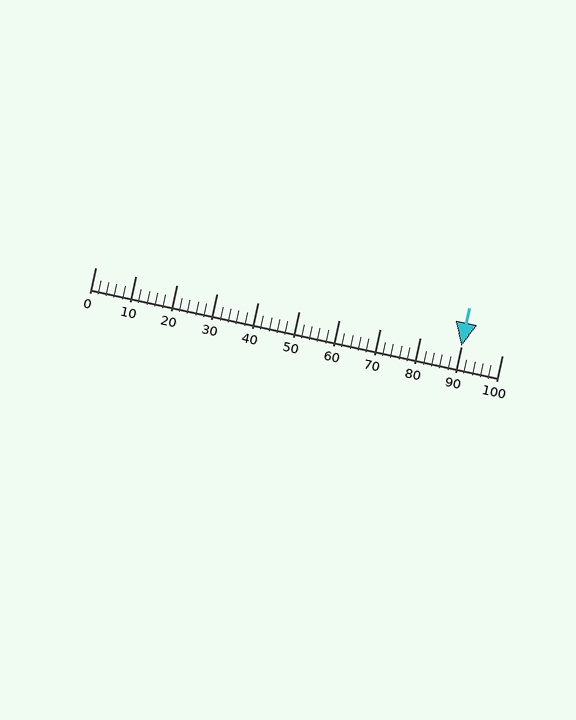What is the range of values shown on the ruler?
The ruler shows values from 0 to 100.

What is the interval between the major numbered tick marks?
The major tick marks are spaced 10 units apart.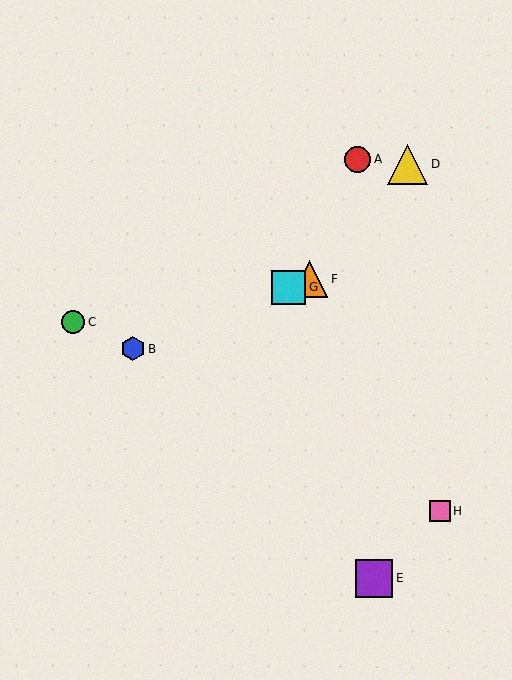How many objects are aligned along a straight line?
3 objects (B, F, G) are aligned along a straight line.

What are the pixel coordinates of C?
Object C is at (74, 322).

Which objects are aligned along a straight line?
Objects B, F, G are aligned along a straight line.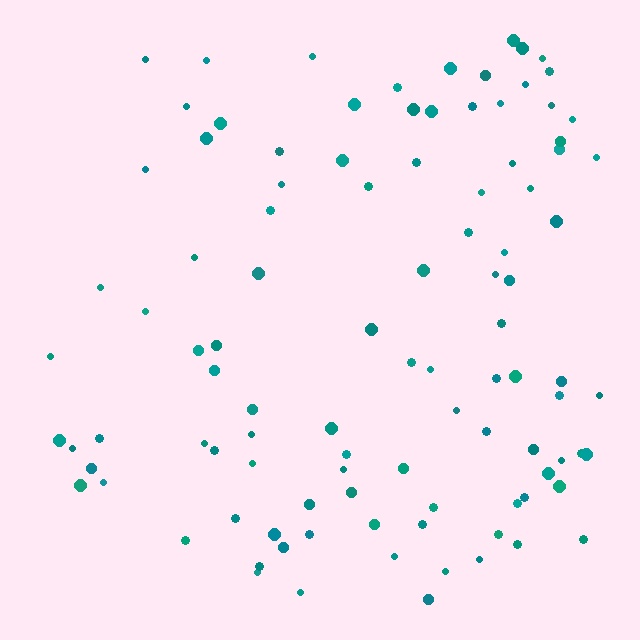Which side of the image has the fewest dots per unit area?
The left.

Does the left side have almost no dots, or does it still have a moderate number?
Still a moderate number, just noticeably fewer than the right.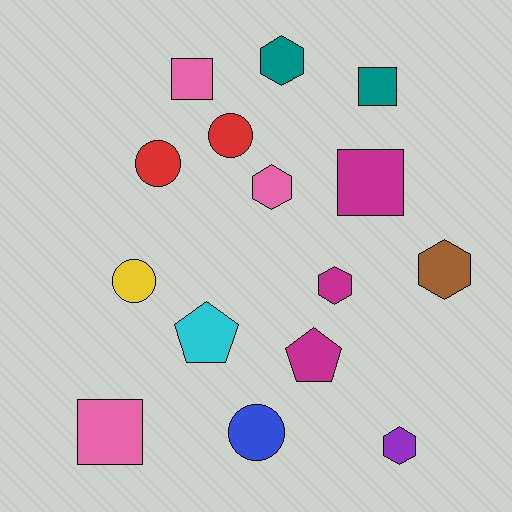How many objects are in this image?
There are 15 objects.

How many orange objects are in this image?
There are no orange objects.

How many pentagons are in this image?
There are 2 pentagons.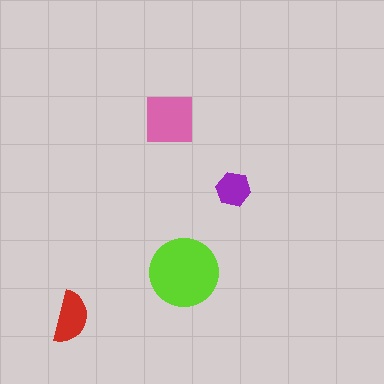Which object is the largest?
The lime circle.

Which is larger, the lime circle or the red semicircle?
The lime circle.